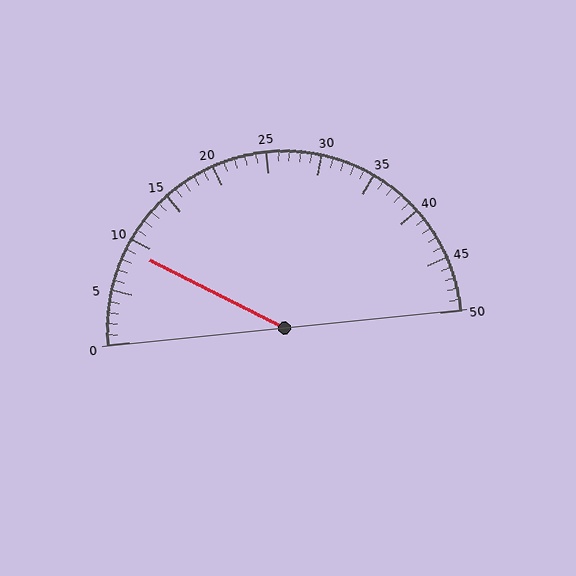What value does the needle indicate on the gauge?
The needle indicates approximately 9.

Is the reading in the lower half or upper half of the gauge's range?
The reading is in the lower half of the range (0 to 50).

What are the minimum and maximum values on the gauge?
The gauge ranges from 0 to 50.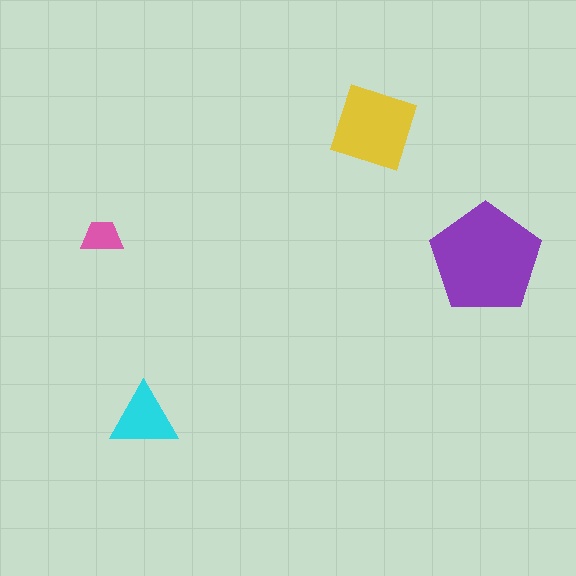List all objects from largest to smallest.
The purple pentagon, the yellow square, the cyan triangle, the pink trapezoid.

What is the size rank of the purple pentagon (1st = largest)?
1st.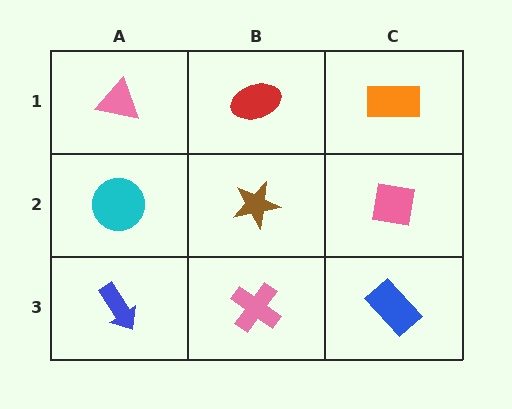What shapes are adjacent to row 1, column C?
A pink square (row 2, column C), a red ellipse (row 1, column B).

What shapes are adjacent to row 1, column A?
A cyan circle (row 2, column A), a red ellipse (row 1, column B).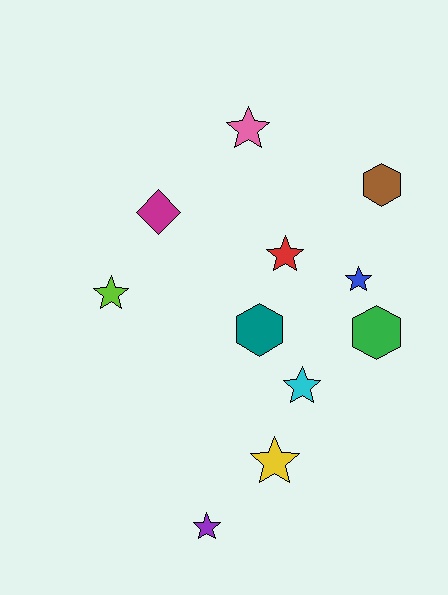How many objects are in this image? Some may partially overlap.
There are 11 objects.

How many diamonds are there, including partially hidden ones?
There is 1 diamond.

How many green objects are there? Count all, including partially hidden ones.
There is 1 green object.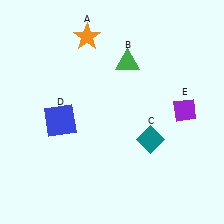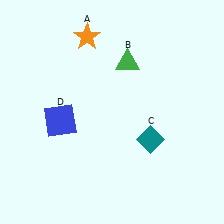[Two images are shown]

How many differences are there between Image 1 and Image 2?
There is 1 difference between the two images.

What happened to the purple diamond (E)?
The purple diamond (E) was removed in Image 2. It was in the top-right area of Image 1.